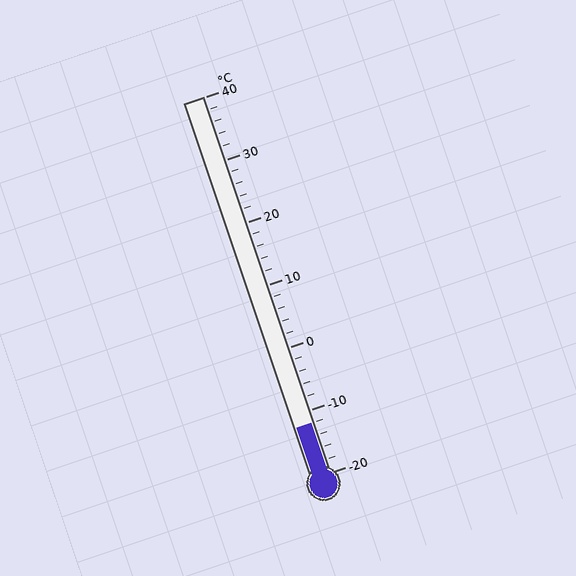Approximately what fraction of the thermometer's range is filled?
The thermometer is filled to approximately 15% of its range.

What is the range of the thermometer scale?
The thermometer scale ranges from -20°C to 40°C.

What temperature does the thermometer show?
The thermometer shows approximately -12°C.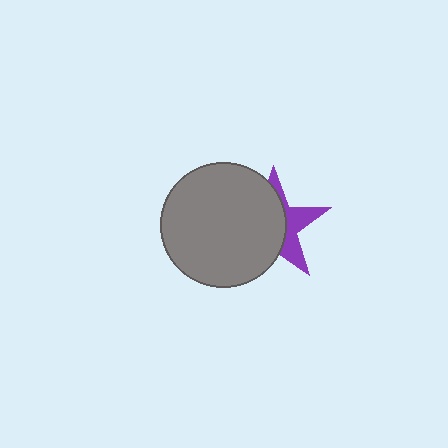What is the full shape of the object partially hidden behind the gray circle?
The partially hidden object is a purple star.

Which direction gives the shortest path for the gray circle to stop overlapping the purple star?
Moving left gives the shortest separation.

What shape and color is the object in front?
The object in front is a gray circle.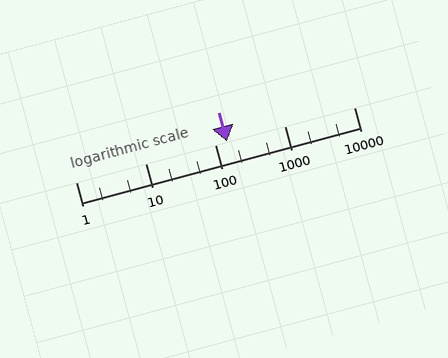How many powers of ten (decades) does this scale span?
The scale spans 4 decades, from 1 to 10000.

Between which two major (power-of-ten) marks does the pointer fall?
The pointer is between 100 and 1000.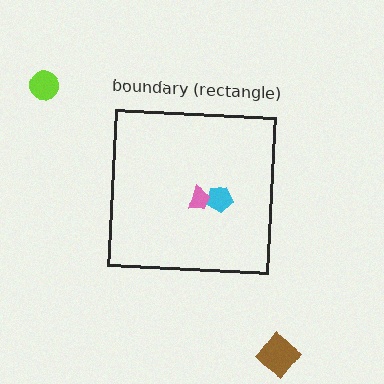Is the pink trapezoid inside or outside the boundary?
Inside.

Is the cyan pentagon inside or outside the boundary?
Inside.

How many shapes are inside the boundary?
2 inside, 2 outside.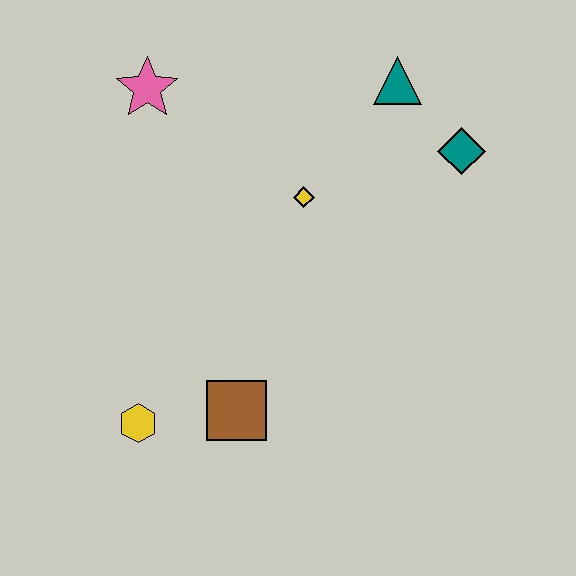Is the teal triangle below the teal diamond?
No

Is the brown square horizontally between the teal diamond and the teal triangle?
No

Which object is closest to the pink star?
The yellow diamond is closest to the pink star.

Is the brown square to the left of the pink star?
No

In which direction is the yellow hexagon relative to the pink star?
The yellow hexagon is below the pink star.